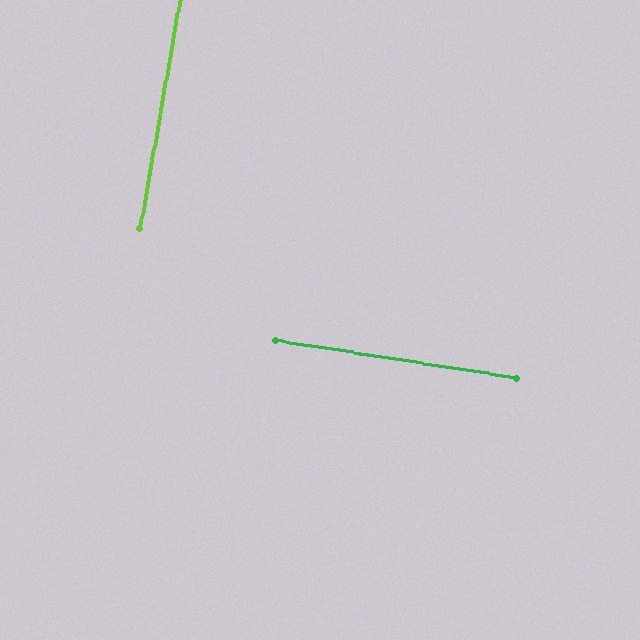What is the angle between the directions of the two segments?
Approximately 89 degrees.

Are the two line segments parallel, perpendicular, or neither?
Perpendicular — they meet at approximately 89°.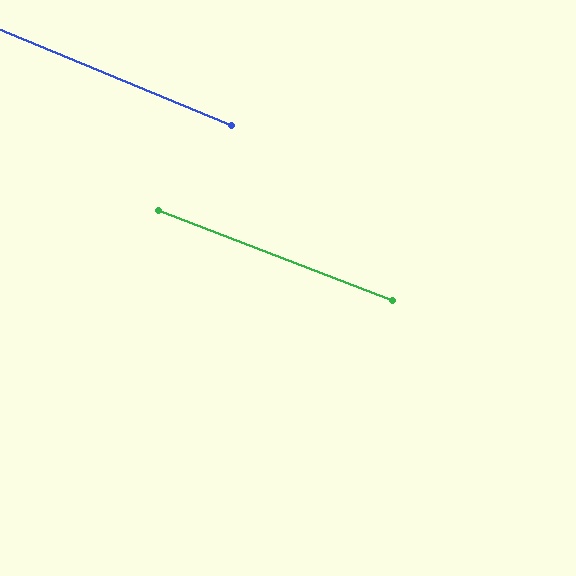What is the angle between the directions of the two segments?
Approximately 1 degree.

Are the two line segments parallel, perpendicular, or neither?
Parallel — their directions differ by only 1.5°.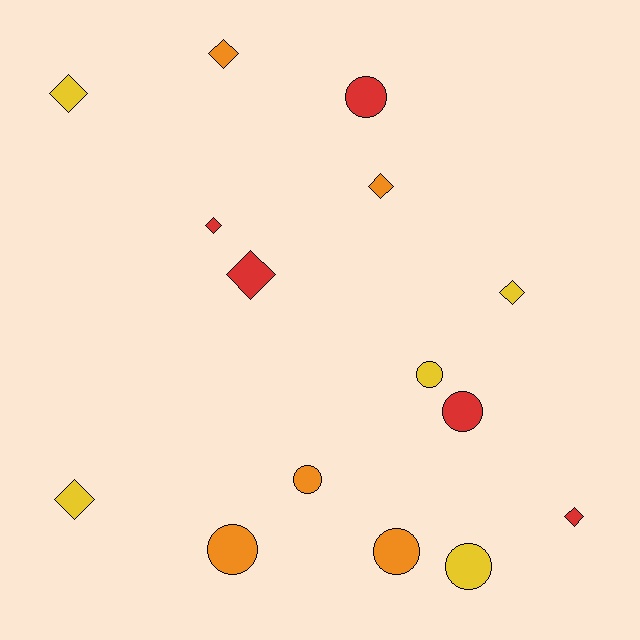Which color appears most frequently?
Red, with 5 objects.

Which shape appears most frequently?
Diamond, with 8 objects.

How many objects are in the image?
There are 15 objects.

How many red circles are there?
There are 2 red circles.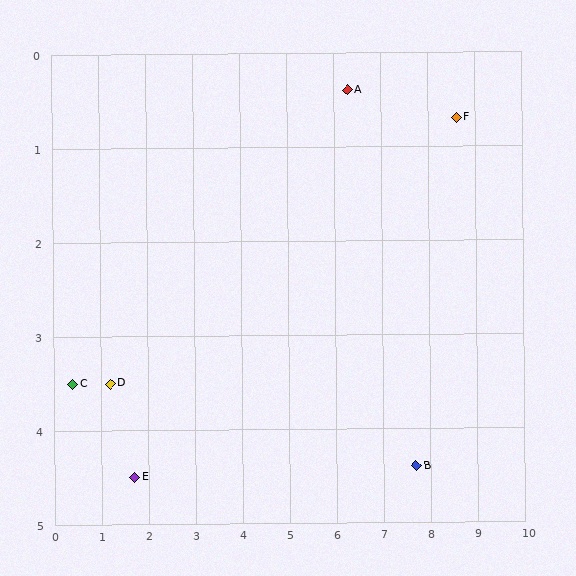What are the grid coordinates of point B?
Point B is at approximately (7.7, 4.4).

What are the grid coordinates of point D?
Point D is at approximately (1.2, 3.5).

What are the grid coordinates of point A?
Point A is at approximately (6.3, 0.4).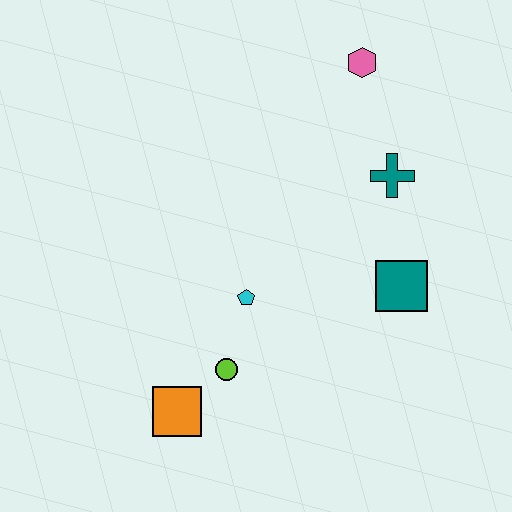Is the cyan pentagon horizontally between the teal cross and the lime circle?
Yes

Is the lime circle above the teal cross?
No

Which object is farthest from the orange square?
The pink hexagon is farthest from the orange square.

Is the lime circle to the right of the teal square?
No